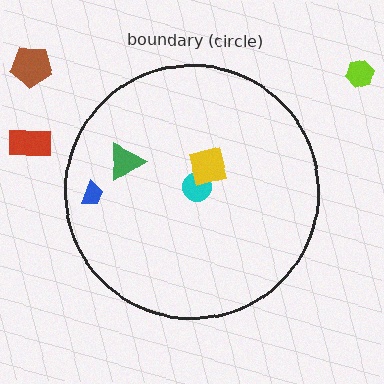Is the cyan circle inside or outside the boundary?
Inside.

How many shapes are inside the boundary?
4 inside, 3 outside.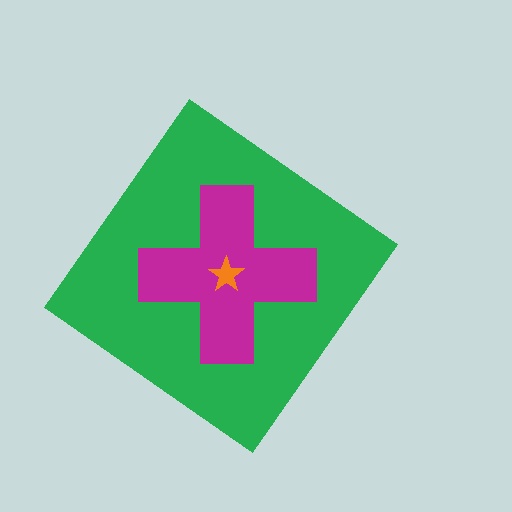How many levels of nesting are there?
3.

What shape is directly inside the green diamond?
The magenta cross.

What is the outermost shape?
The green diamond.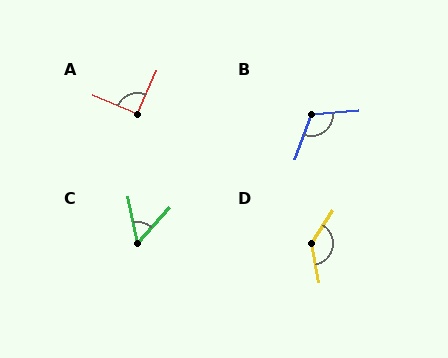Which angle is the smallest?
C, at approximately 53 degrees.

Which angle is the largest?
D, at approximately 136 degrees.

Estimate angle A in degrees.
Approximately 90 degrees.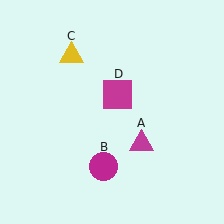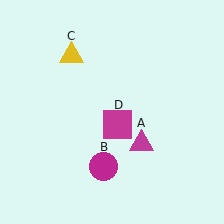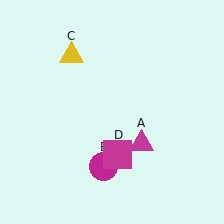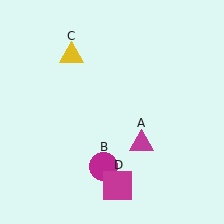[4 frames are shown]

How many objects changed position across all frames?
1 object changed position: magenta square (object D).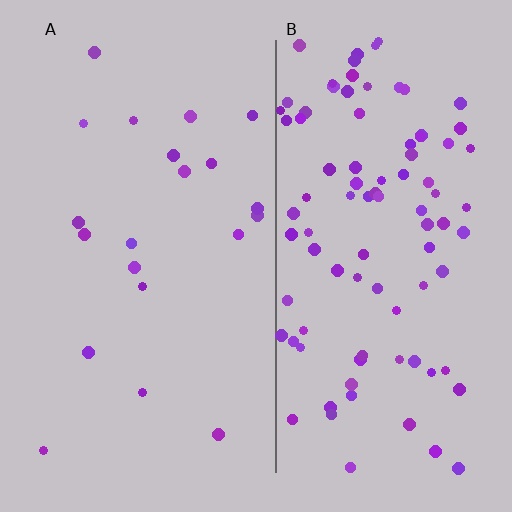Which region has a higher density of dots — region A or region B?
B (the right).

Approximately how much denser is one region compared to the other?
Approximately 4.6× — region B over region A.